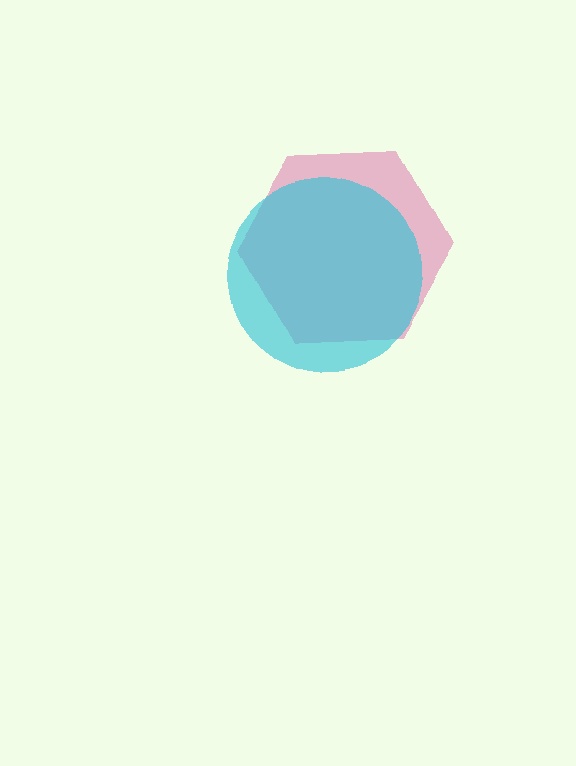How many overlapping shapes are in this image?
There are 2 overlapping shapes in the image.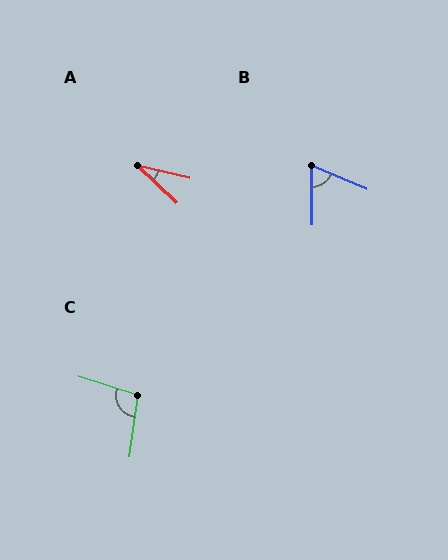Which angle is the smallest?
A, at approximately 30 degrees.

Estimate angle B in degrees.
Approximately 67 degrees.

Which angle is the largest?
C, at approximately 100 degrees.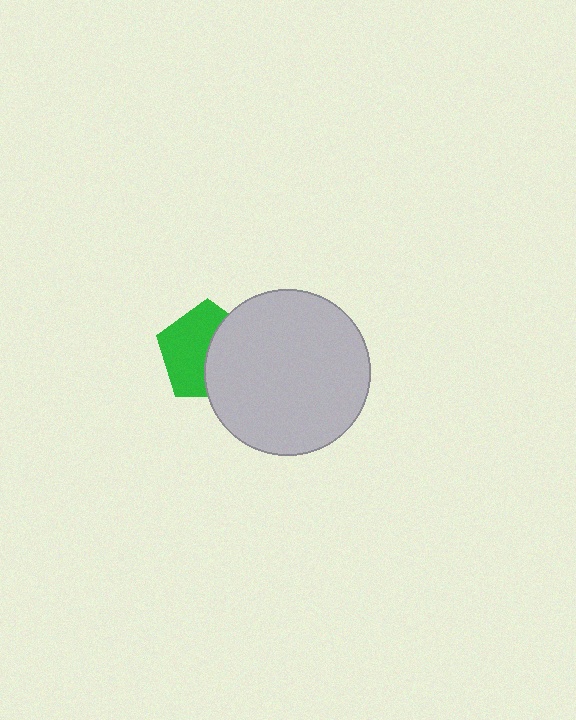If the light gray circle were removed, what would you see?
You would see the complete green pentagon.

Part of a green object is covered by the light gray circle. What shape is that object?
It is a pentagon.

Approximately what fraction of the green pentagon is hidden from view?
Roughly 45% of the green pentagon is hidden behind the light gray circle.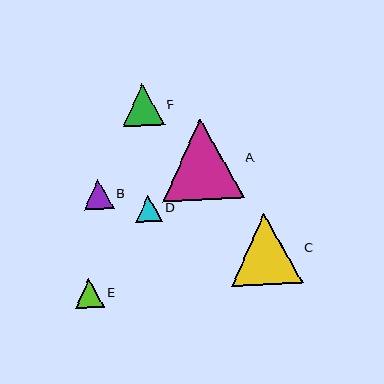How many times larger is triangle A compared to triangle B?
Triangle A is approximately 2.7 times the size of triangle B.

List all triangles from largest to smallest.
From largest to smallest: A, C, F, B, E, D.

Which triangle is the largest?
Triangle A is the largest with a size of approximately 81 pixels.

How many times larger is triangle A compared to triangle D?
Triangle A is approximately 3.1 times the size of triangle D.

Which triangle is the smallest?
Triangle D is the smallest with a size of approximately 26 pixels.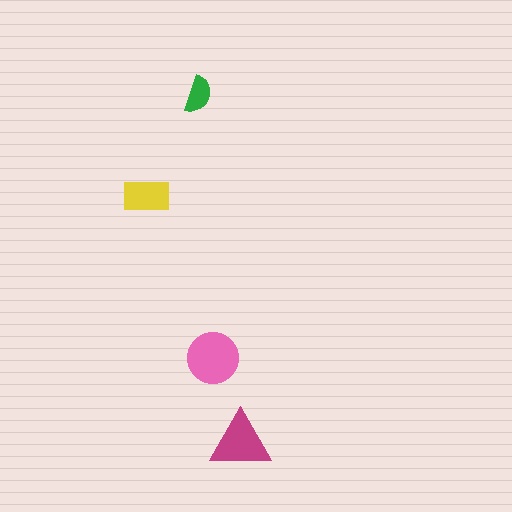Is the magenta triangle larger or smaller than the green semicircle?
Larger.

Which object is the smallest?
The green semicircle.